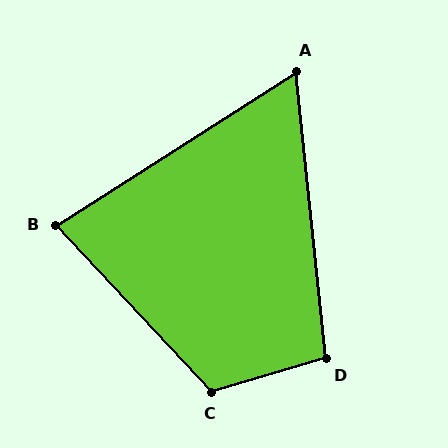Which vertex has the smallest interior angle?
A, at approximately 63 degrees.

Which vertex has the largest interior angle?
C, at approximately 117 degrees.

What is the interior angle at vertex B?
Approximately 79 degrees (acute).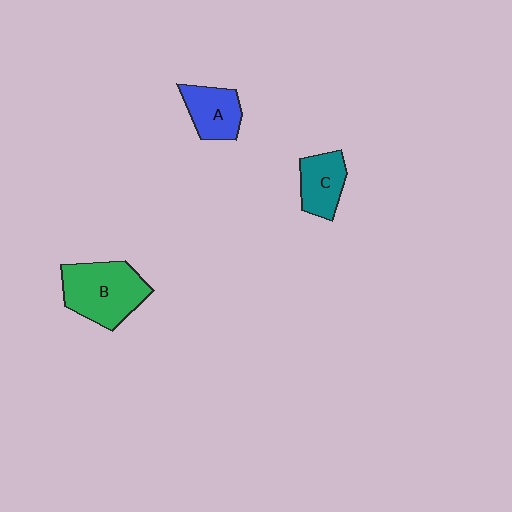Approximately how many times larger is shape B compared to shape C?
Approximately 1.7 times.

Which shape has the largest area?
Shape B (green).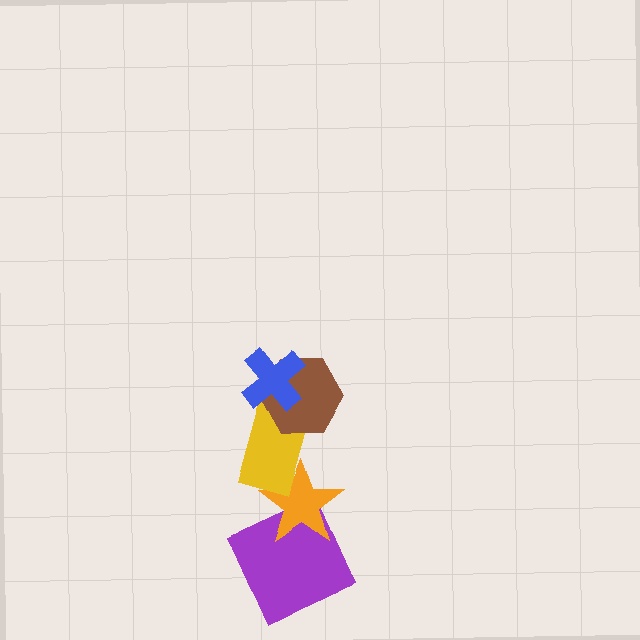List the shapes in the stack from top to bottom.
From top to bottom: the blue cross, the brown hexagon, the yellow rectangle, the orange star, the purple square.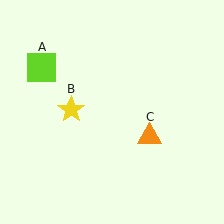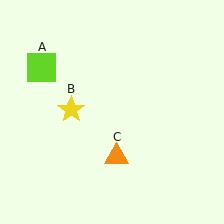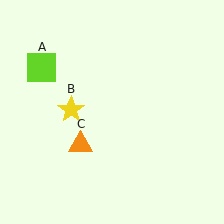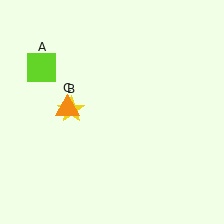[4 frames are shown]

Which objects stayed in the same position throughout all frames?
Lime square (object A) and yellow star (object B) remained stationary.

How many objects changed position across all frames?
1 object changed position: orange triangle (object C).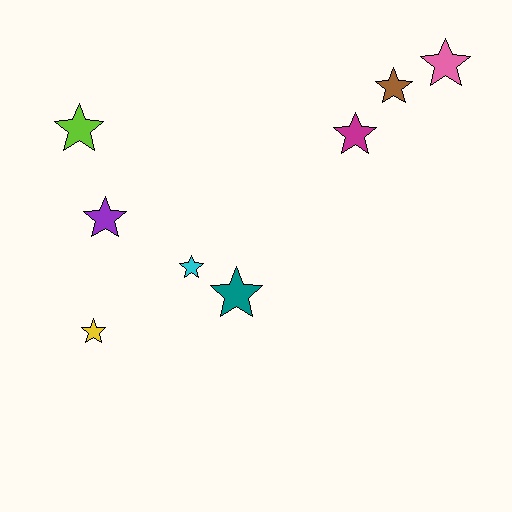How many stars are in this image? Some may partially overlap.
There are 8 stars.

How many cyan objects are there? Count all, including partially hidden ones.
There is 1 cyan object.